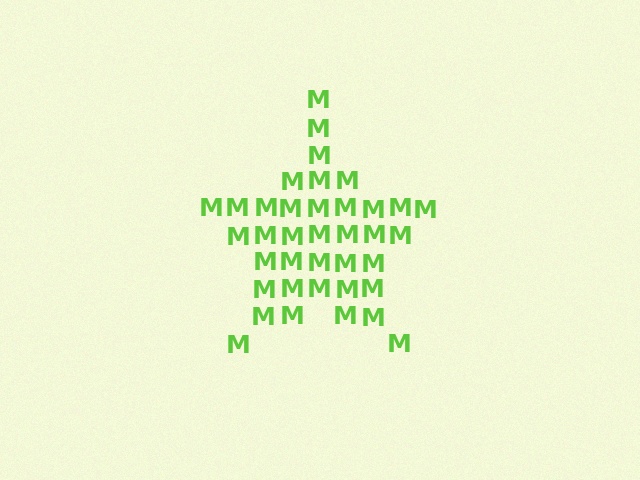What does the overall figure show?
The overall figure shows a star.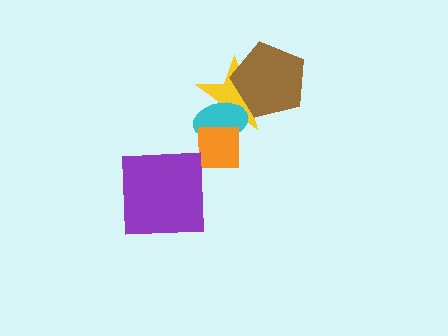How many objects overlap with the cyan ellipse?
2 objects overlap with the cyan ellipse.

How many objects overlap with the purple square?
0 objects overlap with the purple square.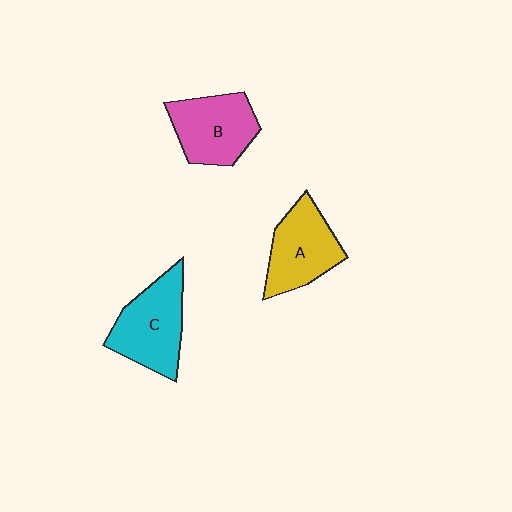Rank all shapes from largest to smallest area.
From largest to smallest: C (cyan), B (pink), A (yellow).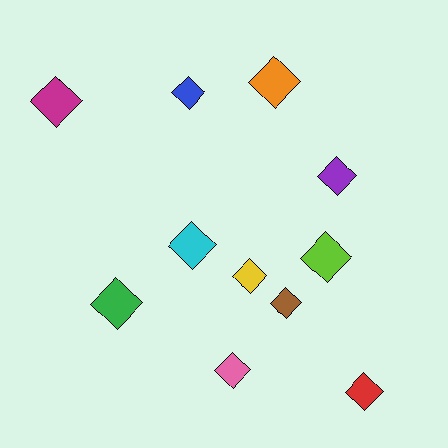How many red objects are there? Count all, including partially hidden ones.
There is 1 red object.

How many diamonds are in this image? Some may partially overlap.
There are 11 diamonds.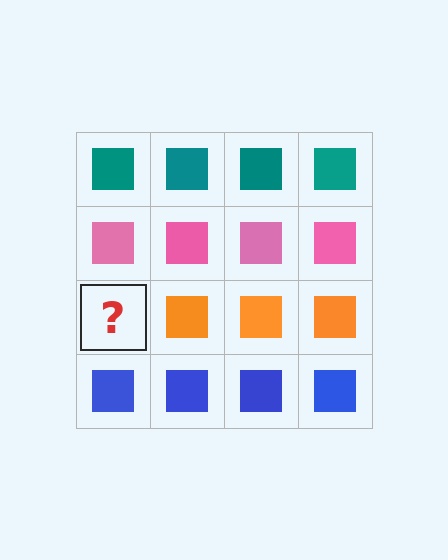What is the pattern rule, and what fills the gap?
The rule is that each row has a consistent color. The gap should be filled with an orange square.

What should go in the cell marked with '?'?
The missing cell should contain an orange square.